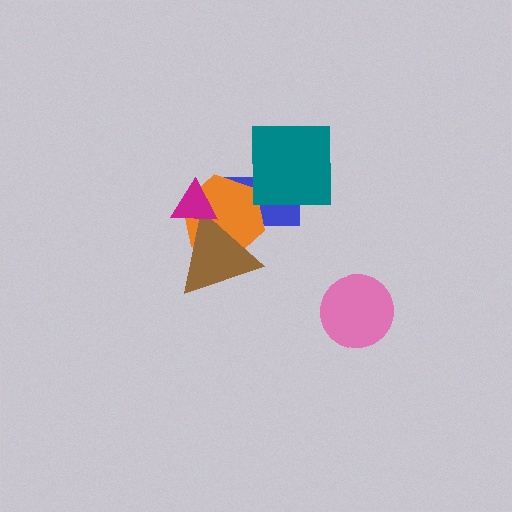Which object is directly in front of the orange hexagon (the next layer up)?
The brown triangle is directly in front of the orange hexagon.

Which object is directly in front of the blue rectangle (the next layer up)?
The orange hexagon is directly in front of the blue rectangle.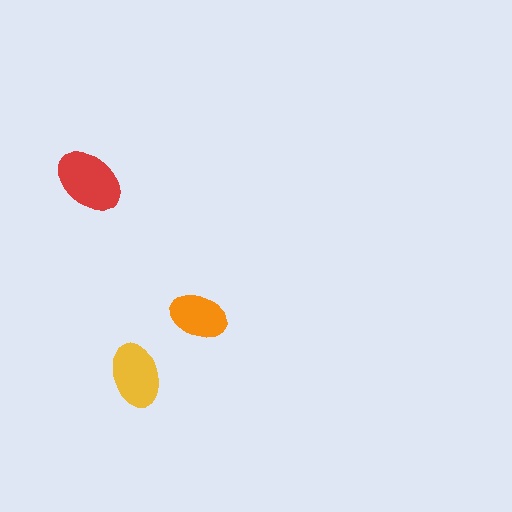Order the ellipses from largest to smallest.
the red one, the yellow one, the orange one.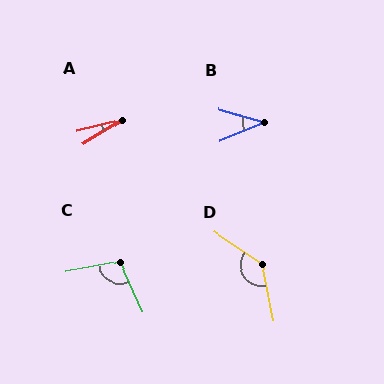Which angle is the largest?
D, at approximately 136 degrees.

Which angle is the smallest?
A, at approximately 18 degrees.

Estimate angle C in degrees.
Approximately 103 degrees.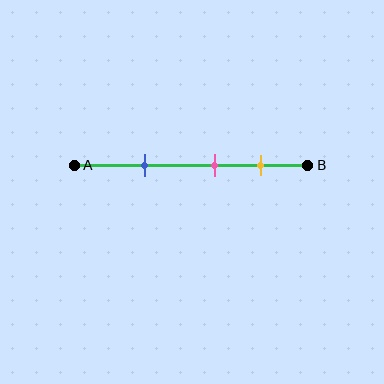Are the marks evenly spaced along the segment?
Yes, the marks are approximately evenly spaced.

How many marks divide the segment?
There are 3 marks dividing the segment.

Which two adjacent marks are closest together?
The pink and yellow marks are the closest adjacent pair.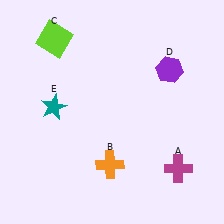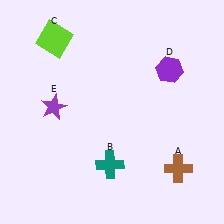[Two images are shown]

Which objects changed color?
A changed from magenta to brown. B changed from orange to teal. E changed from teal to purple.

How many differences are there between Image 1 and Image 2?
There are 3 differences between the two images.